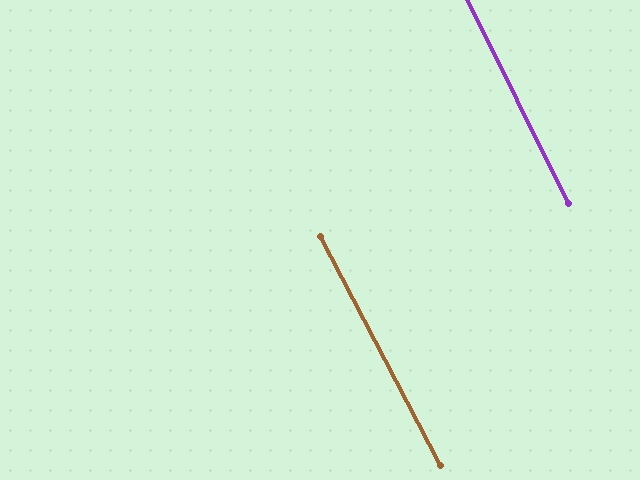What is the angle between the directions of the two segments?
Approximately 1 degree.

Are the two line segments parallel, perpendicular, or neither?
Parallel — their directions differ by only 1.5°.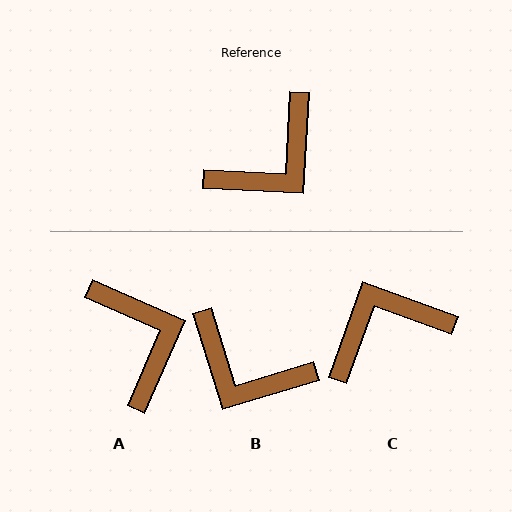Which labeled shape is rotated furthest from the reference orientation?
C, about 163 degrees away.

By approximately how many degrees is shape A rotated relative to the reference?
Approximately 69 degrees counter-clockwise.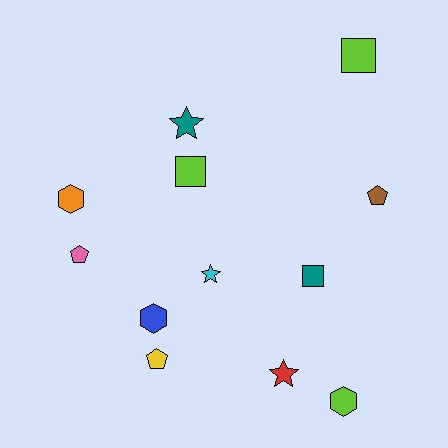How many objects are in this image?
There are 12 objects.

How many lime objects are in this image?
There are 3 lime objects.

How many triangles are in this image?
There are no triangles.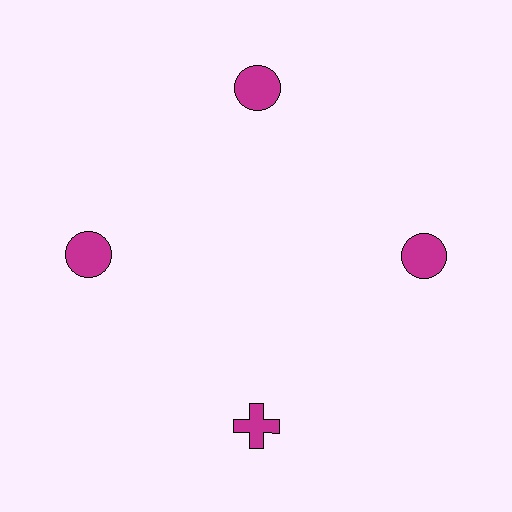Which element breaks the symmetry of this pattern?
The magenta cross at roughly the 6 o'clock position breaks the symmetry. All other shapes are magenta circles.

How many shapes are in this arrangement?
There are 4 shapes arranged in a ring pattern.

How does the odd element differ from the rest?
It has a different shape: cross instead of circle.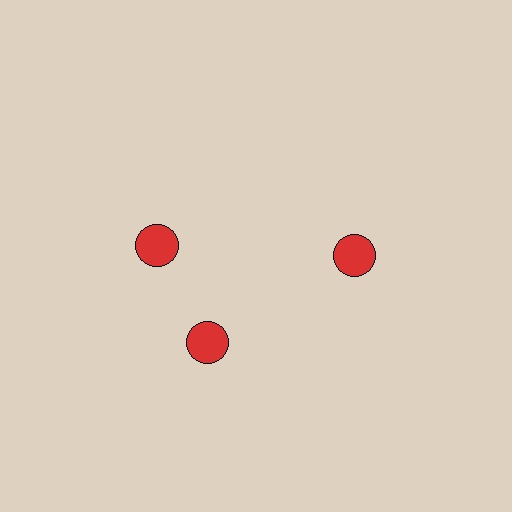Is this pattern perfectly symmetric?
No. The 3 red circles are arranged in a ring, but one element near the 11 o'clock position is rotated out of alignment along the ring, breaking the 3-fold rotational symmetry.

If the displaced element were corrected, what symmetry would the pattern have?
It would have 3-fold rotational symmetry — the pattern would map onto itself every 120 degrees.